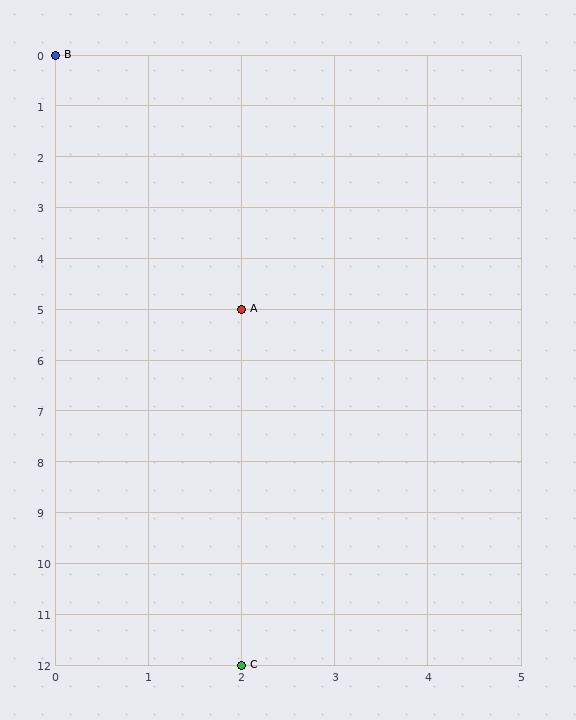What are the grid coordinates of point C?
Point C is at grid coordinates (2, 12).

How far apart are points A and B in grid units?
Points A and B are 2 columns and 5 rows apart (about 5.4 grid units diagonally).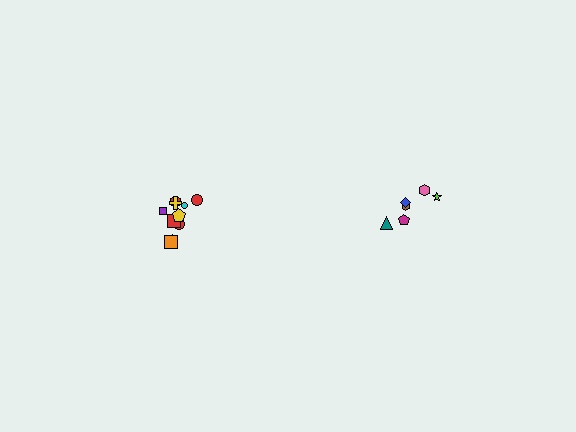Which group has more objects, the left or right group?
The left group.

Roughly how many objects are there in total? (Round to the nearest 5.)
Roughly 15 objects in total.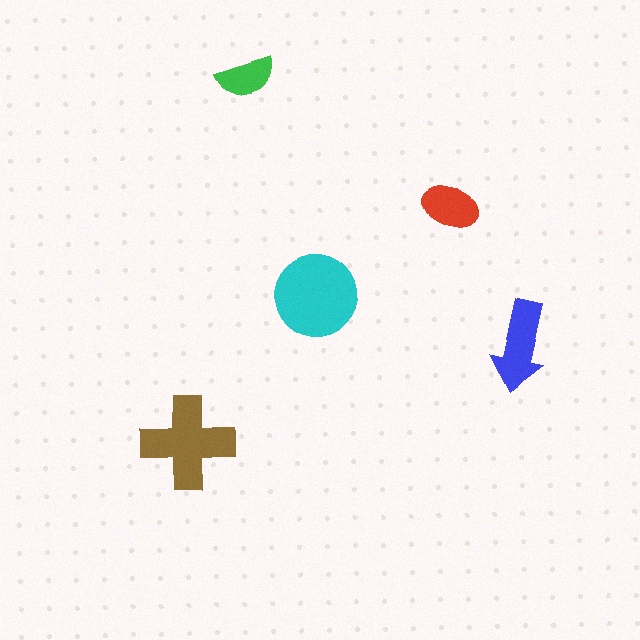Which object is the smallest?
The green semicircle.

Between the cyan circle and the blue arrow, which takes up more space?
The cyan circle.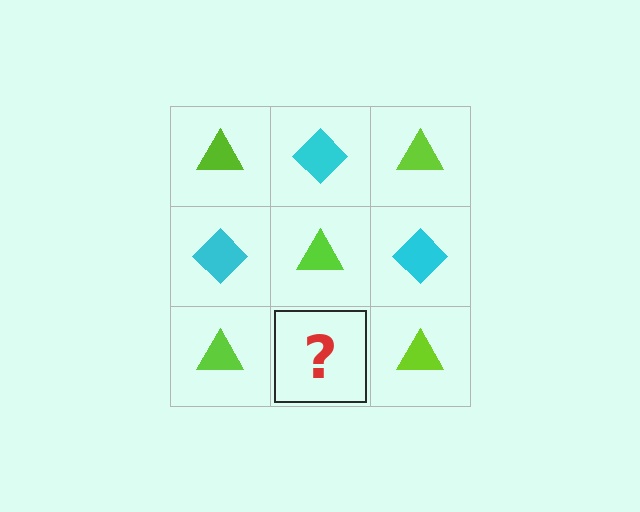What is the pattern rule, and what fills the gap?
The rule is that it alternates lime triangle and cyan diamond in a checkerboard pattern. The gap should be filled with a cyan diamond.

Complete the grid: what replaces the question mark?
The question mark should be replaced with a cyan diamond.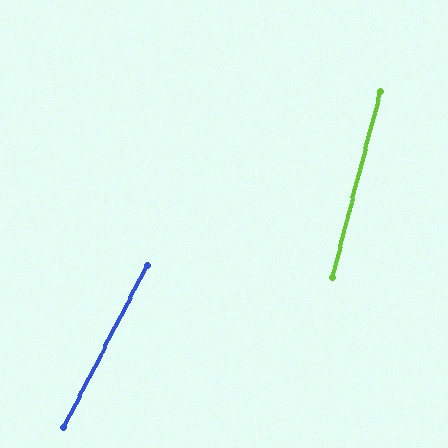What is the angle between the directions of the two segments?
Approximately 13 degrees.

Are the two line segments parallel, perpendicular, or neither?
Neither parallel nor perpendicular — they differ by about 13°.